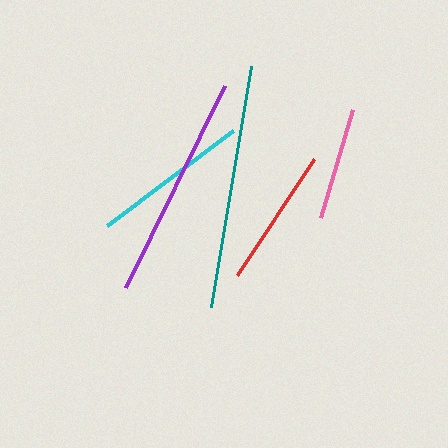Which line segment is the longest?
The teal line is the longest at approximately 244 pixels.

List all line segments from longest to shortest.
From longest to shortest: teal, purple, cyan, red, pink.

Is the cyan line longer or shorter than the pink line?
The cyan line is longer than the pink line.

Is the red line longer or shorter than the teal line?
The teal line is longer than the red line.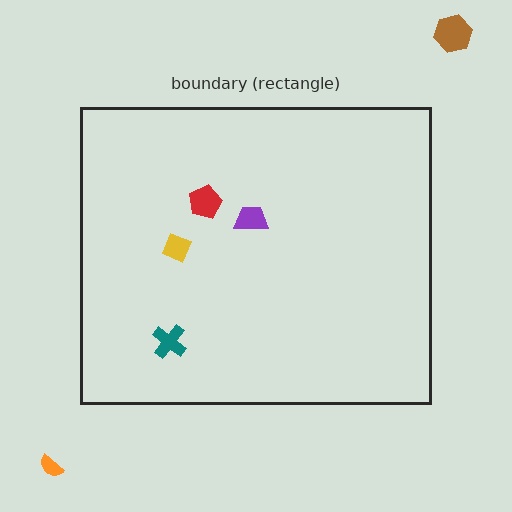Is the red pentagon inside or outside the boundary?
Inside.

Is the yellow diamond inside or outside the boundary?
Inside.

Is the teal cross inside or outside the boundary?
Inside.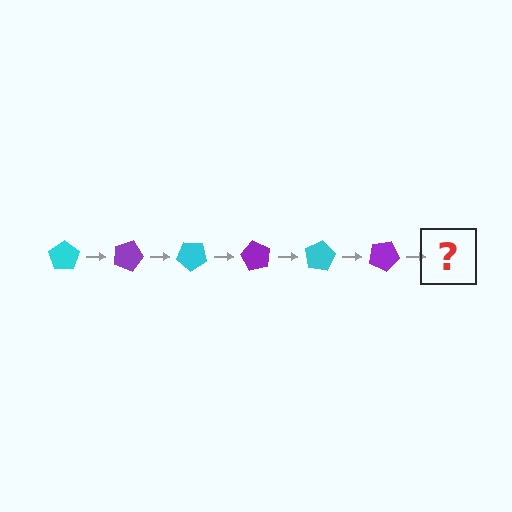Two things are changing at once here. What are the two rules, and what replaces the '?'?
The two rules are that it rotates 20 degrees each step and the color cycles through cyan and purple. The '?' should be a cyan pentagon, rotated 120 degrees from the start.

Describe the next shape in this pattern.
It should be a cyan pentagon, rotated 120 degrees from the start.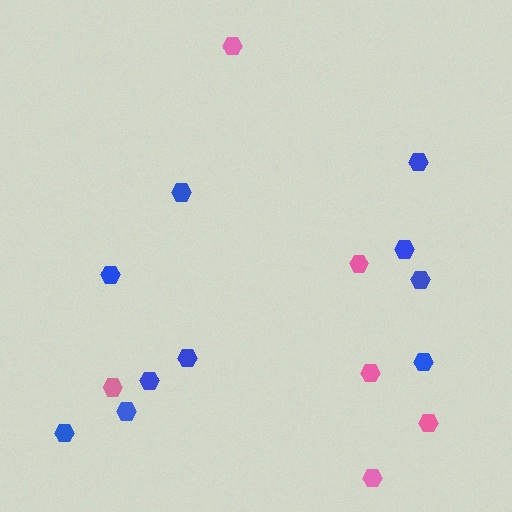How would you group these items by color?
There are 2 groups: one group of blue hexagons (10) and one group of pink hexagons (6).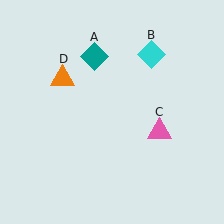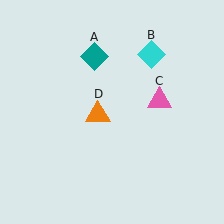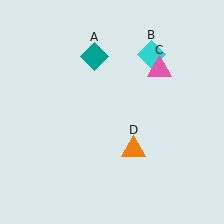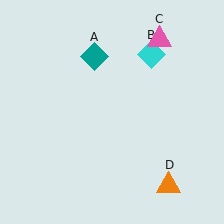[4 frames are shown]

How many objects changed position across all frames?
2 objects changed position: pink triangle (object C), orange triangle (object D).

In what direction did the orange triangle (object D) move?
The orange triangle (object D) moved down and to the right.